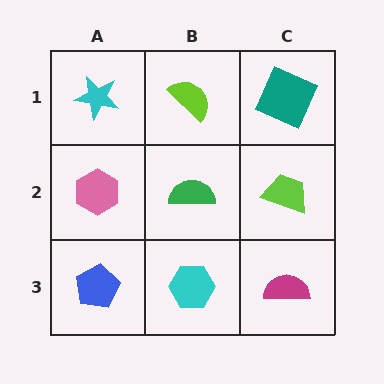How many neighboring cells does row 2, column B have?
4.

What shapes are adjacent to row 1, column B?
A green semicircle (row 2, column B), a cyan star (row 1, column A), a teal square (row 1, column C).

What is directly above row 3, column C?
A lime trapezoid.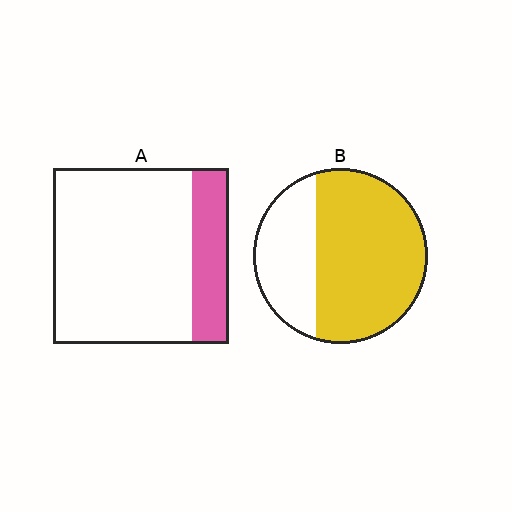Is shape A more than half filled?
No.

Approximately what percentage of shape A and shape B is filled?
A is approximately 20% and B is approximately 70%.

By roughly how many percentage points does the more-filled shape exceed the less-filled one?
By roughly 45 percentage points (B over A).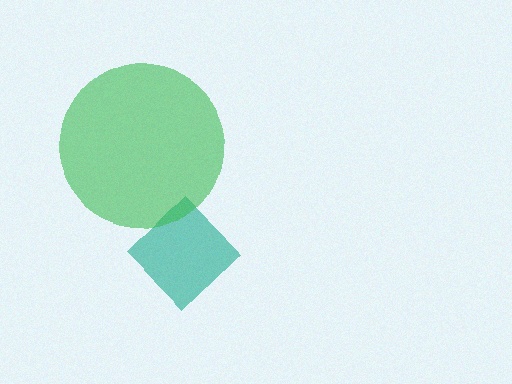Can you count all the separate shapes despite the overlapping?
Yes, there are 2 separate shapes.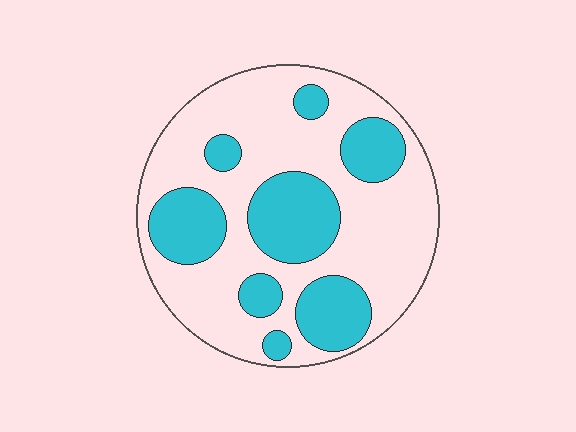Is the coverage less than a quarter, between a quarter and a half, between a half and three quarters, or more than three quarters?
Between a quarter and a half.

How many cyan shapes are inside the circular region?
8.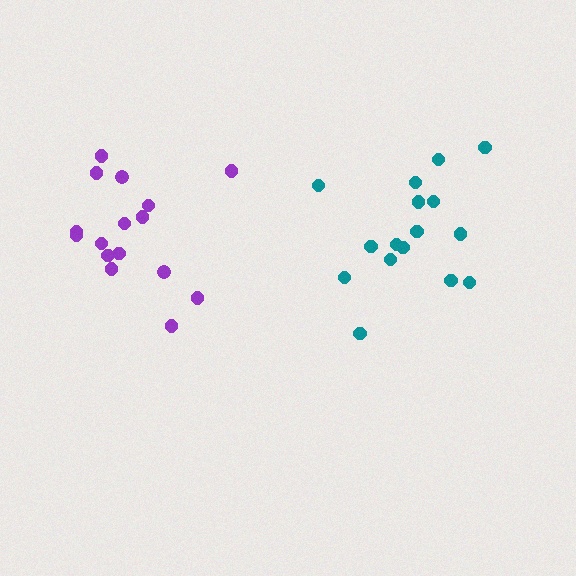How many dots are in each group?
Group 1: 16 dots, Group 2: 16 dots (32 total).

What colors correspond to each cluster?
The clusters are colored: purple, teal.